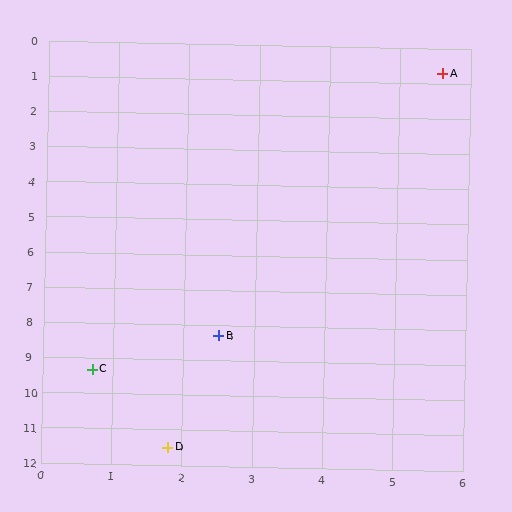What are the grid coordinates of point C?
Point C is at approximately (0.7, 9.3).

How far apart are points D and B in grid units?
Points D and B are about 3.3 grid units apart.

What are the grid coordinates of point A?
Point A is at approximately (5.6, 0.7).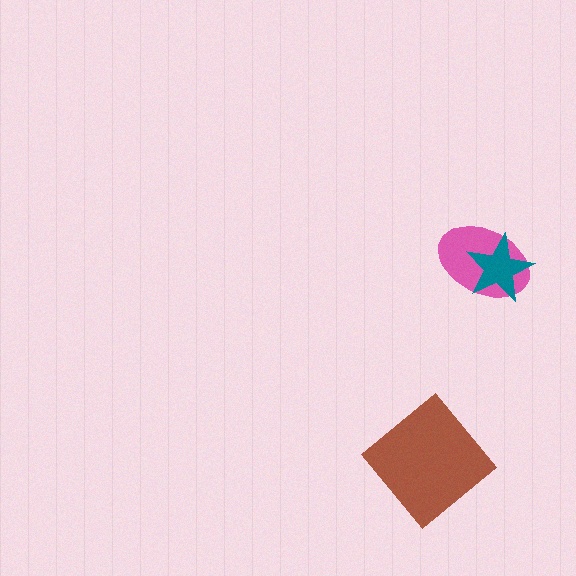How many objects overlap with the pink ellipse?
1 object overlaps with the pink ellipse.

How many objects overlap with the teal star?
1 object overlaps with the teal star.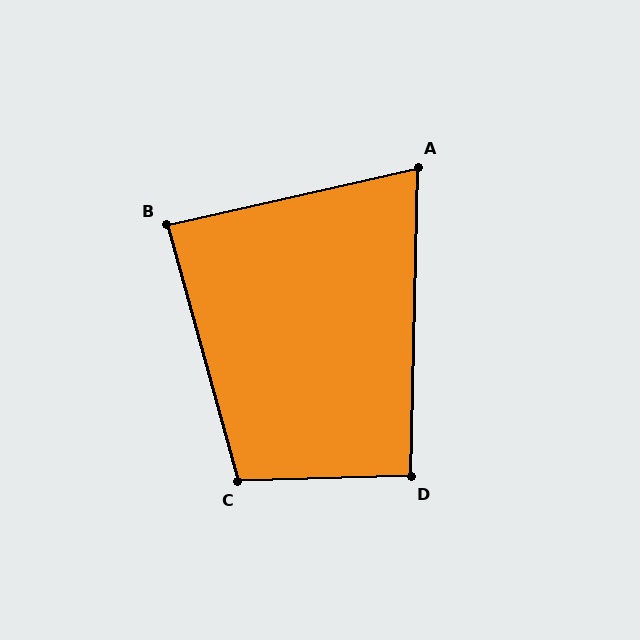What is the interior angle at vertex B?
Approximately 87 degrees (approximately right).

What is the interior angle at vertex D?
Approximately 93 degrees (approximately right).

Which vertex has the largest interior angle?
C, at approximately 104 degrees.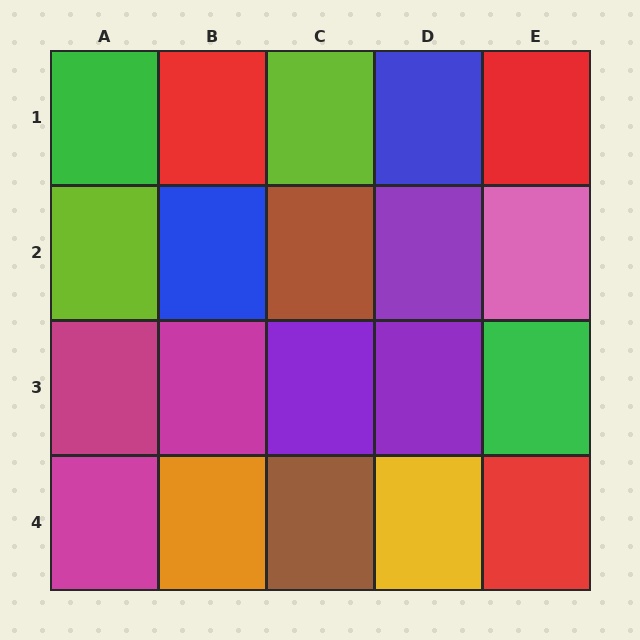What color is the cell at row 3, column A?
Magenta.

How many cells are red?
3 cells are red.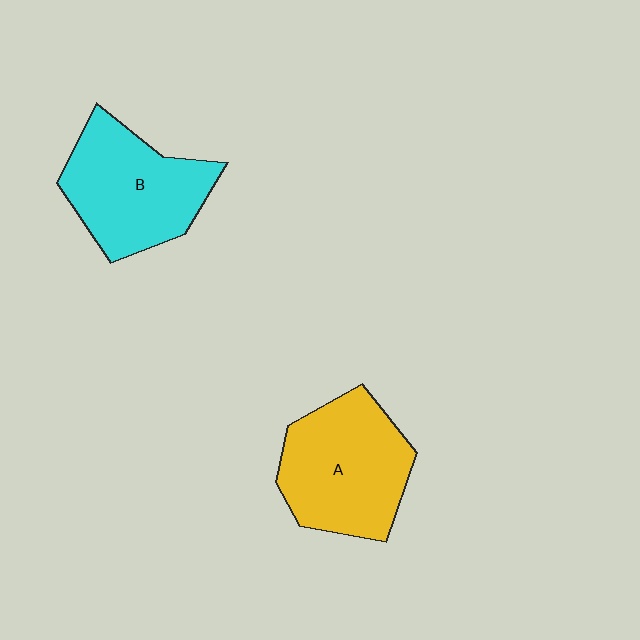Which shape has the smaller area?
Shape B (cyan).